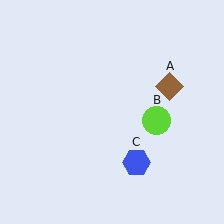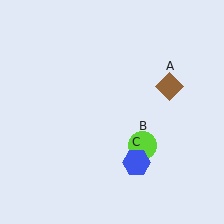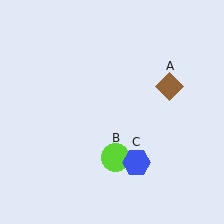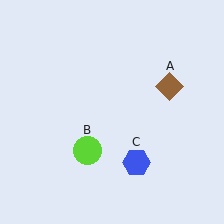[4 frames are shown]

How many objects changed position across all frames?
1 object changed position: lime circle (object B).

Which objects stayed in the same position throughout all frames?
Brown diamond (object A) and blue hexagon (object C) remained stationary.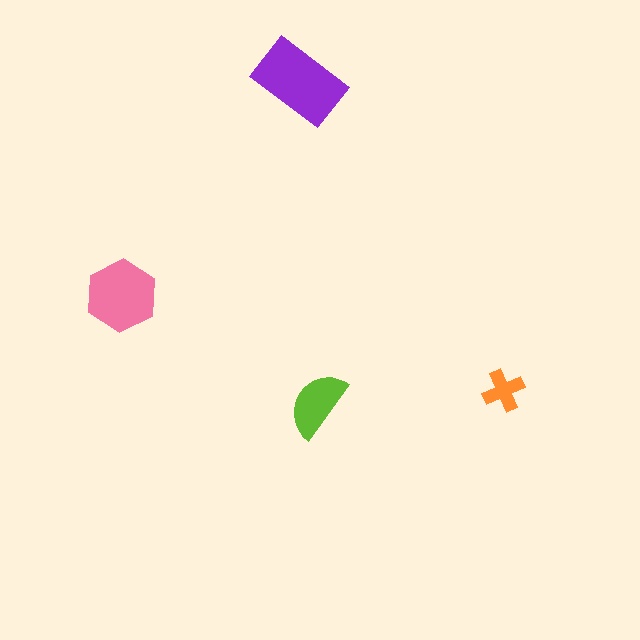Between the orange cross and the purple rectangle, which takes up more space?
The purple rectangle.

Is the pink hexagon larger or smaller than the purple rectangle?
Smaller.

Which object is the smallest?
The orange cross.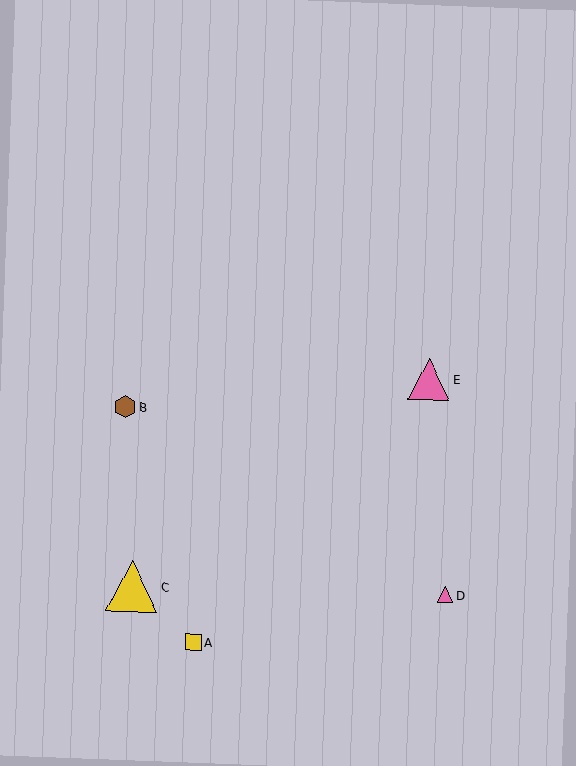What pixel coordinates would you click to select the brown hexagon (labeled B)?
Click at (125, 407) to select the brown hexagon B.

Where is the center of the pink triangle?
The center of the pink triangle is at (429, 379).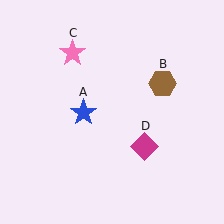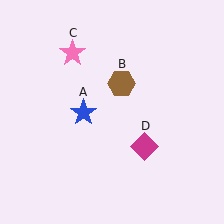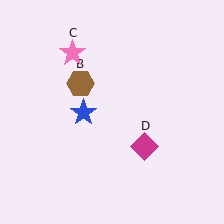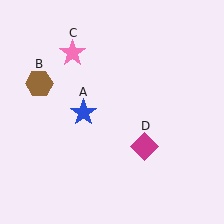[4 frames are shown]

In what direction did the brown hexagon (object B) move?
The brown hexagon (object B) moved left.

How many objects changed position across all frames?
1 object changed position: brown hexagon (object B).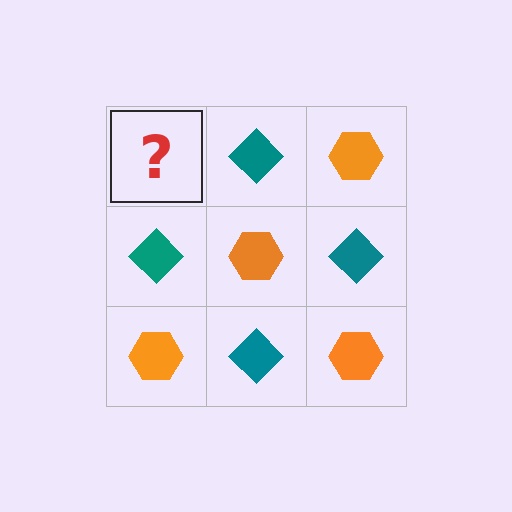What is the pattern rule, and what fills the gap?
The rule is that it alternates orange hexagon and teal diamond in a checkerboard pattern. The gap should be filled with an orange hexagon.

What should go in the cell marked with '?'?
The missing cell should contain an orange hexagon.